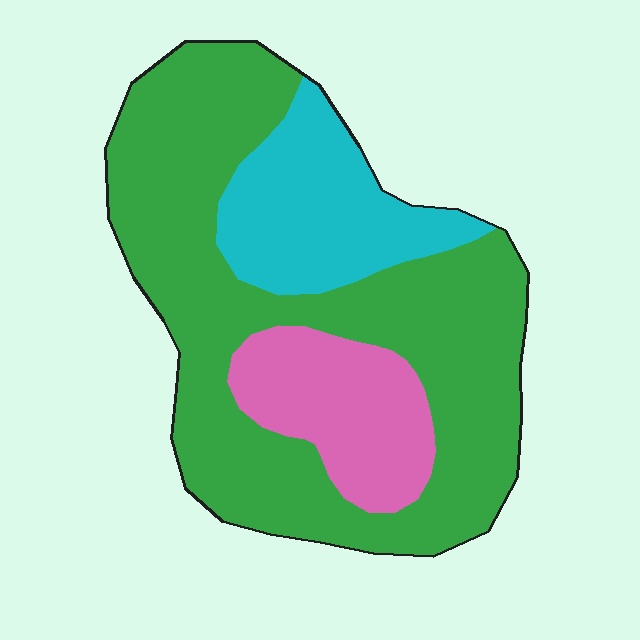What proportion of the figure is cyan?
Cyan takes up about one fifth (1/5) of the figure.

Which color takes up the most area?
Green, at roughly 65%.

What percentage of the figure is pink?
Pink covers 17% of the figure.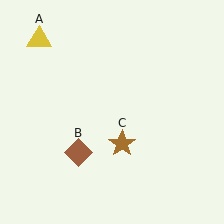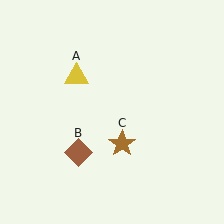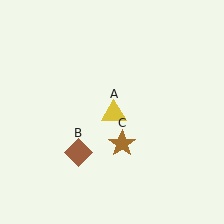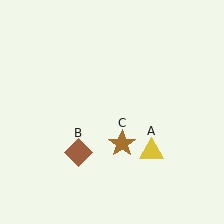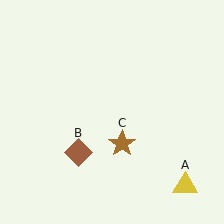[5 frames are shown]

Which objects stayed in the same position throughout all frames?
Brown diamond (object B) and brown star (object C) remained stationary.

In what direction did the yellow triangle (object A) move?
The yellow triangle (object A) moved down and to the right.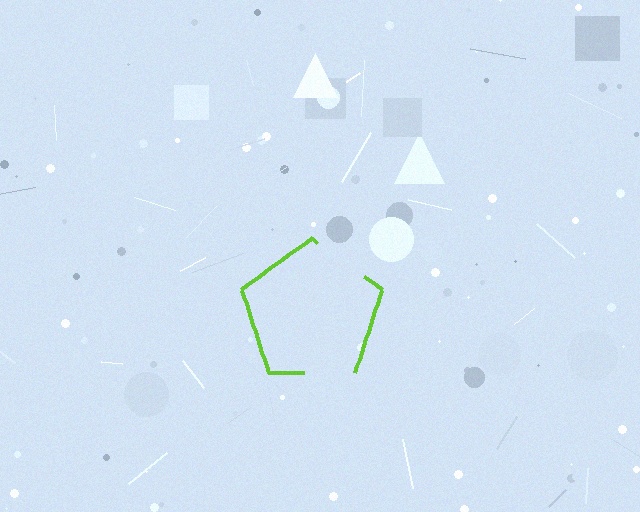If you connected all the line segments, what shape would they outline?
They would outline a pentagon.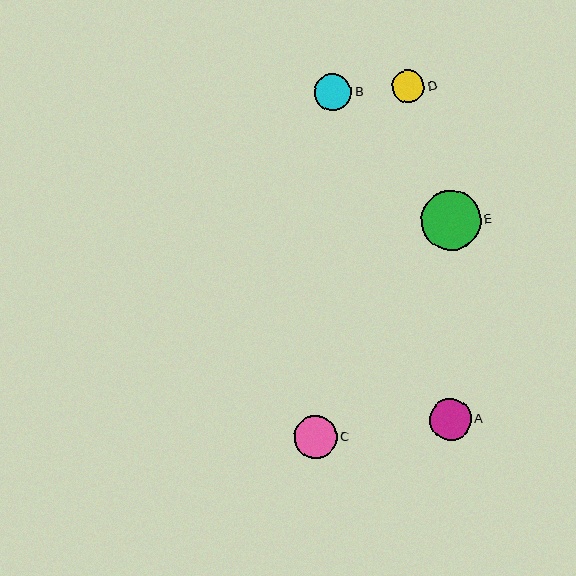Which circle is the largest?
Circle E is the largest with a size of approximately 60 pixels.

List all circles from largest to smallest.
From largest to smallest: E, C, A, B, D.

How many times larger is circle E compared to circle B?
Circle E is approximately 1.6 times the size of circle B.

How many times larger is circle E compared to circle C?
Circle E is approximately 1.4 times the size of circle C.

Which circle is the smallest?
Circle D is the smallest with a size of approximately 33 pixels.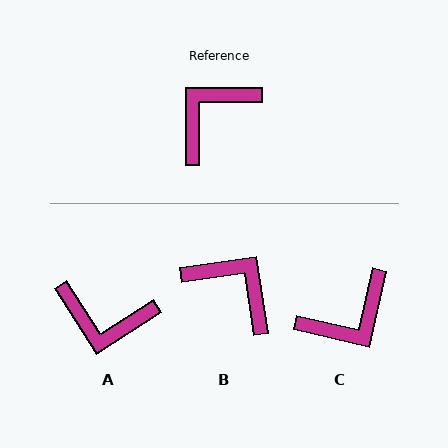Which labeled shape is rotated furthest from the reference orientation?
C, about 167 degrees away.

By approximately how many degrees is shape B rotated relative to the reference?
Approximately 82 degrees clockwise.